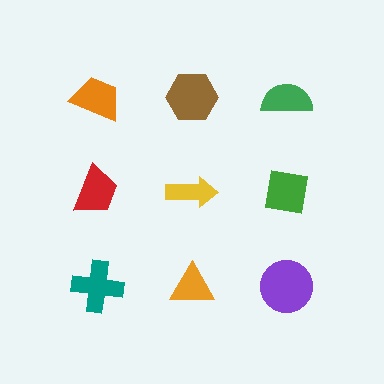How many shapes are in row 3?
3 shapes.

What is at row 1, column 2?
A brown hexagon.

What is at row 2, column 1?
A red trapezoid.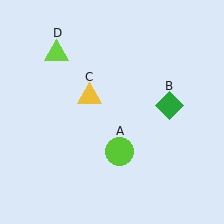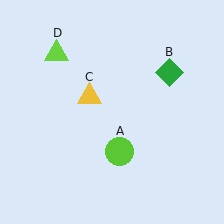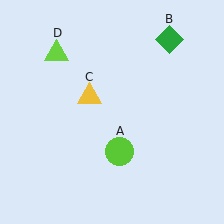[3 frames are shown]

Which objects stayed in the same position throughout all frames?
Lime circle (object A) and yellow triangle (object C) and lime triangle (object D) remained stationary.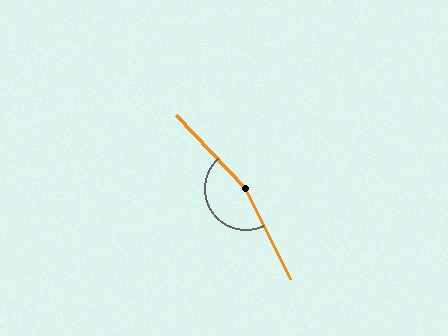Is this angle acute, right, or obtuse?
It is obtuse.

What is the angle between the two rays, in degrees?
Approximately 163 degrees.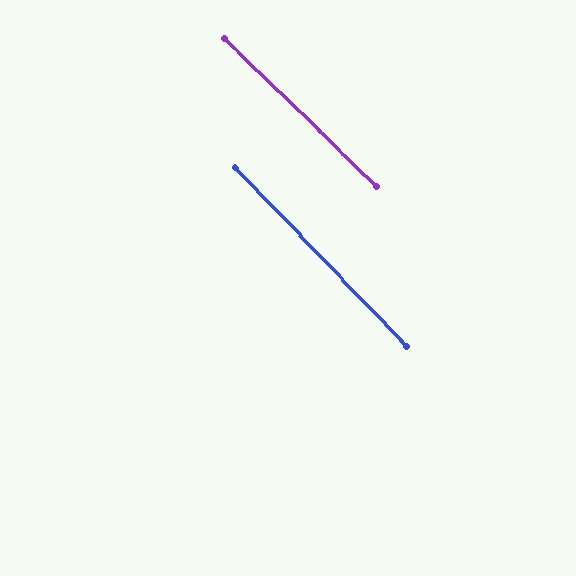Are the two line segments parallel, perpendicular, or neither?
Parallel — their directions differ by only 2.0°.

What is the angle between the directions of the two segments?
Approximately 2 degrees.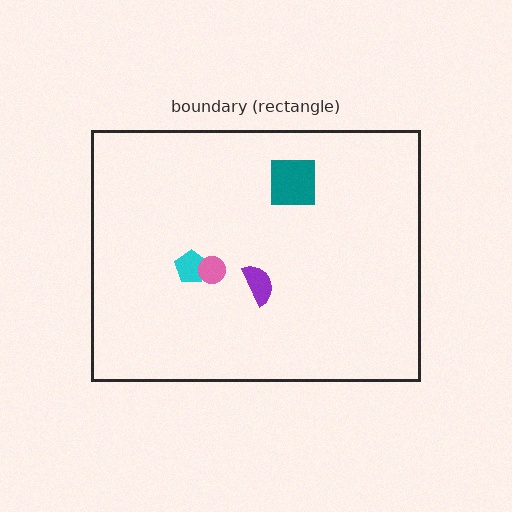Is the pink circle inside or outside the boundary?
Inside.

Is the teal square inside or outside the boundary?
Inside.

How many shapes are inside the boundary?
4 inside, 0 outside.